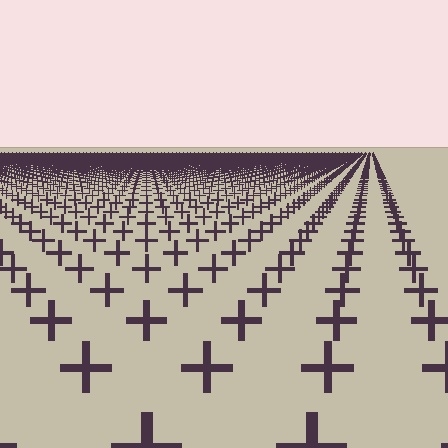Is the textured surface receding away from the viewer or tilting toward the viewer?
The surface is receding away from the viewer. Texture elements get smaller and denser toward the top.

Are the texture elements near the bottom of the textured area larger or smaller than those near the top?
Larger. Near the bottom, elements are closer to the viewer and appear at a bigger on-screen size.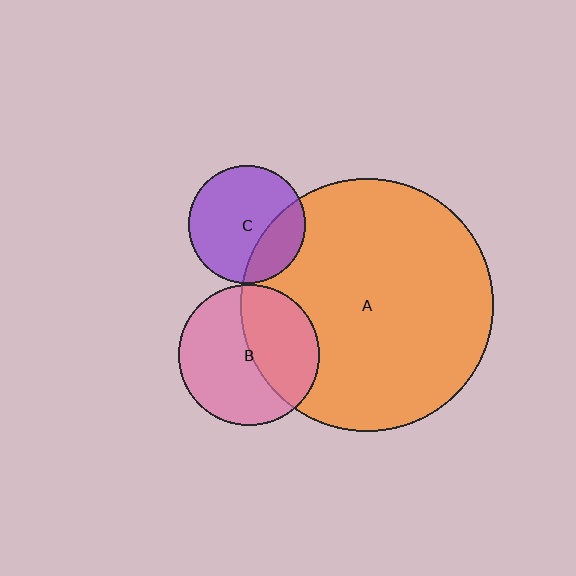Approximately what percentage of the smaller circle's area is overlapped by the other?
Approximately 25%.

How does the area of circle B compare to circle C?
Approximately 1.4 times.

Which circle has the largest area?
Circle A (orange).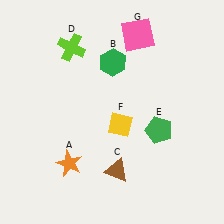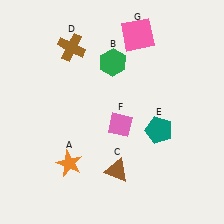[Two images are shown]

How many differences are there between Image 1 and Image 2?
There are 3 differences between the two images.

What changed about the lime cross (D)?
In Image 1, D is lime. In Image 2, it changed to brown.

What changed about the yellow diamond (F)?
In Image 1, F is yellow. In Image 2, it changed to pink.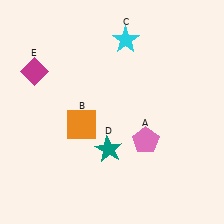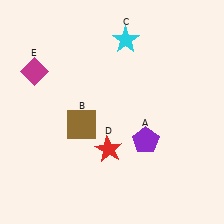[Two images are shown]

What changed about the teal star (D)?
In Image 1, D is teal. In Image 2, it changed to red.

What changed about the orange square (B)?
In Image 1, B is orange. In Image 2, it changed to brown.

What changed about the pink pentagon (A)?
In Image 1, A is pink. In Image 2, it changed to purple.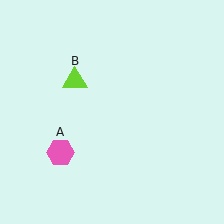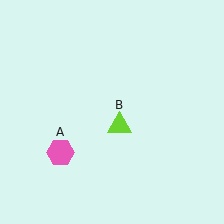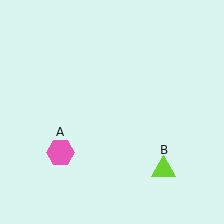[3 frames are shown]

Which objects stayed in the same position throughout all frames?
Pink hexagon (object A) remained stationary.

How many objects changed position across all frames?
1 object changed position: lime triangle (object B).